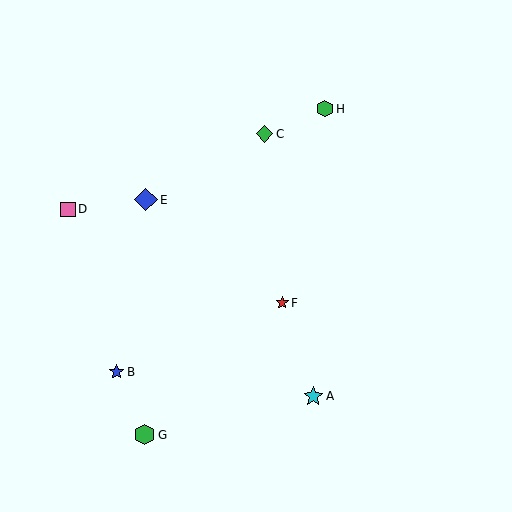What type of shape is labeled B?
Shape B is a blue star.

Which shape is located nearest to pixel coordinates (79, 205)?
The pink square (labeled D) at (68, 209) is nearest to that location.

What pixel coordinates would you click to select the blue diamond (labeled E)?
Click at (146, 200) to select the blue diamond E.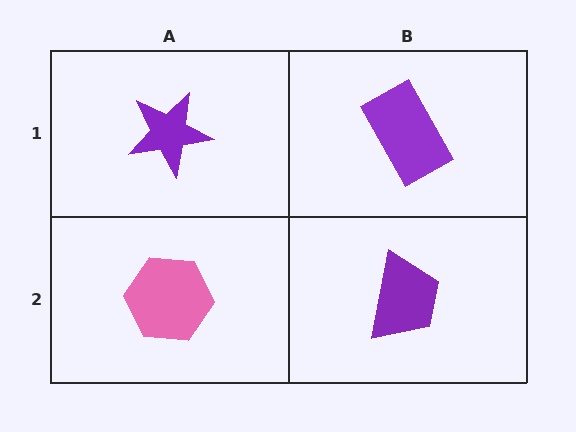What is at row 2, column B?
A purple trapezoid.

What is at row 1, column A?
A purple star.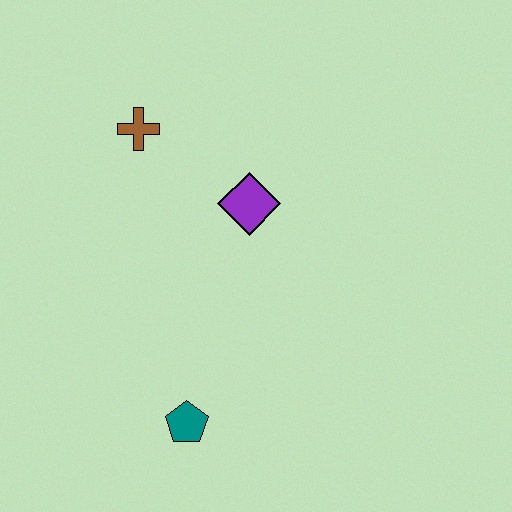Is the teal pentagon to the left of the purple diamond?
Yes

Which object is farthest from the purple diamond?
The teal pentagon is farthest from the purple diamond.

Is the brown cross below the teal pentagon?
No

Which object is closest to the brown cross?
The purple diamond is closest to the brown cross.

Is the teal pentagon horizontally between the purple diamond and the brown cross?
Yes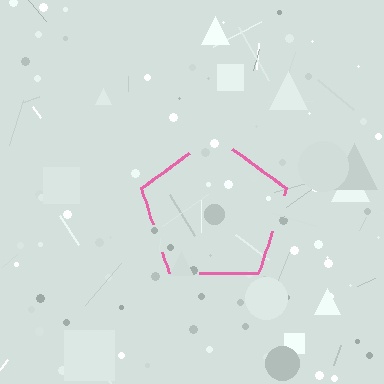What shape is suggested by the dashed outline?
The dashed outline suggests a pentagon.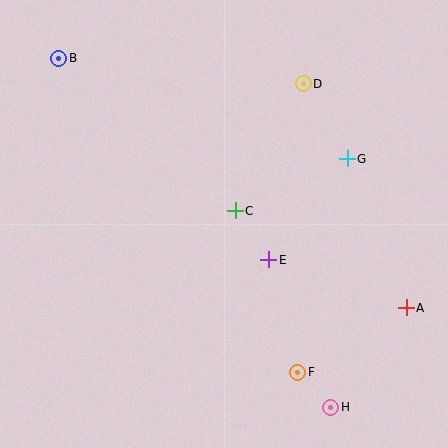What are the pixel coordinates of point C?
Point C is at (235, 211).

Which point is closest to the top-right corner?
Point D is closest to the top-right corner.